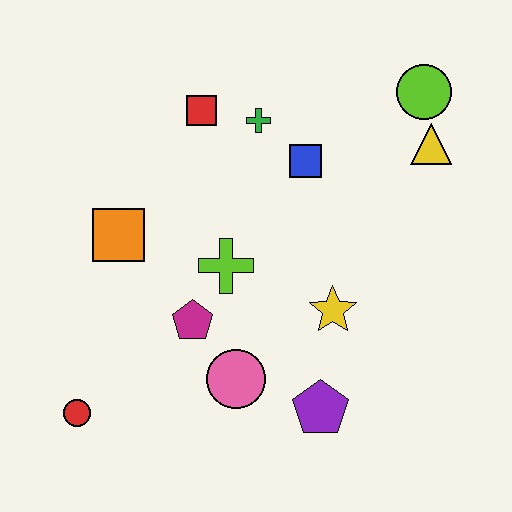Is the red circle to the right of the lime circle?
No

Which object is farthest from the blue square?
The red circle is farthest from the blue square.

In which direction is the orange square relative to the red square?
The orange square is below the red square.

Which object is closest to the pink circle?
The magenta pentagon is closest to the pink circle.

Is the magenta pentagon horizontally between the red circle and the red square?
Yes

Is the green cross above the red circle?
Yes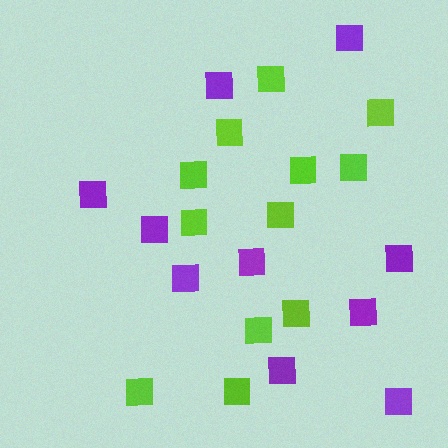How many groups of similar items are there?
There are 2 groups: one group of purple squares (10) and one group of lime squares (12).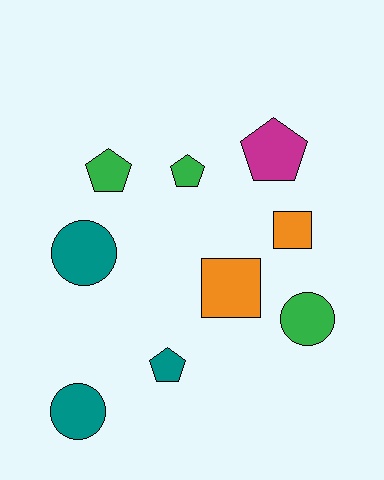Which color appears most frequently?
Green, with 3 objects.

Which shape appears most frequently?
Pentagon, with 4 objects.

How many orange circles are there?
There are no orange circles.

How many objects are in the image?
There are 9 objects.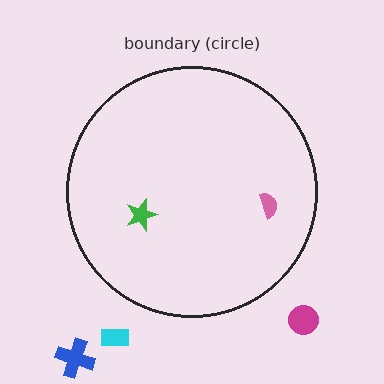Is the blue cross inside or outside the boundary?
Outside.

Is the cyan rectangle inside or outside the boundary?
Outside.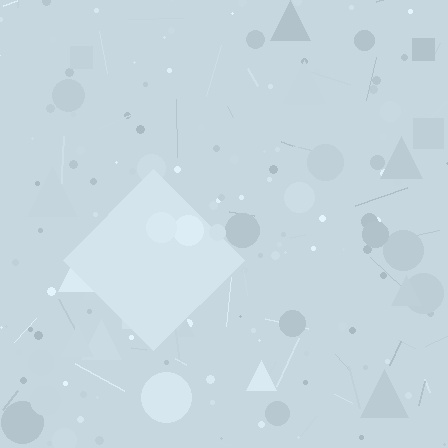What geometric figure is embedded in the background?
A diamond is embedded in the background.